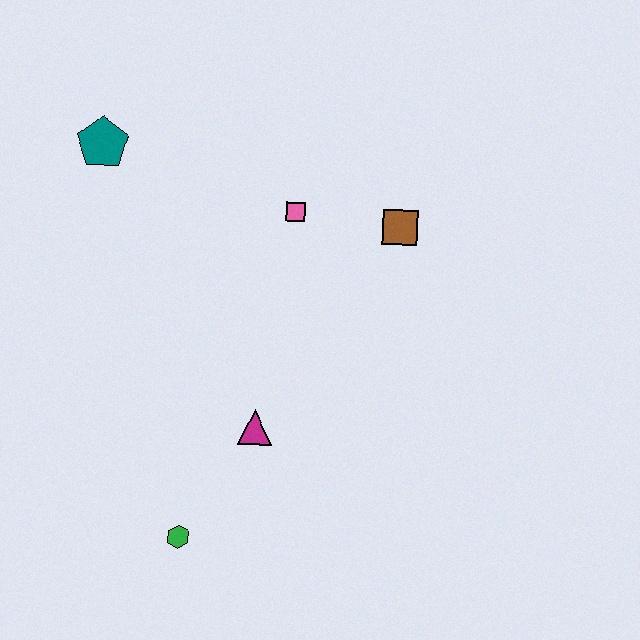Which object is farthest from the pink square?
The green hexagon is farthest from the pink square.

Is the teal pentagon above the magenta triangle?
Yes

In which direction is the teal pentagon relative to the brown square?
The teal pentagon is to the left of the brown square.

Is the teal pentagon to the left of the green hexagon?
Yes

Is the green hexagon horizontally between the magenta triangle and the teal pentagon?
Yes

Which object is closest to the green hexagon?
The magenta triangle is closest to the green hexagon.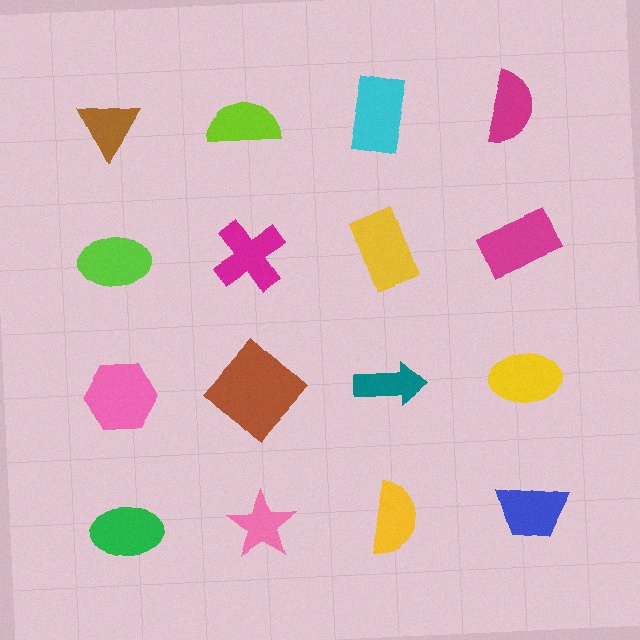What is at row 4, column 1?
A green ellipse.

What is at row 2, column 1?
A lime ellipse.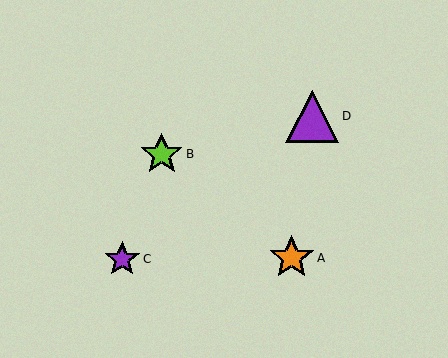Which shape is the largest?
The purple triangle (labeled D) is the largest.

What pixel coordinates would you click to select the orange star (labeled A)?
Click at (292, 258) to select the orange star A.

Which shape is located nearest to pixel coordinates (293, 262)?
The orange star (labeled A) at (292, 258) is nearest to that location.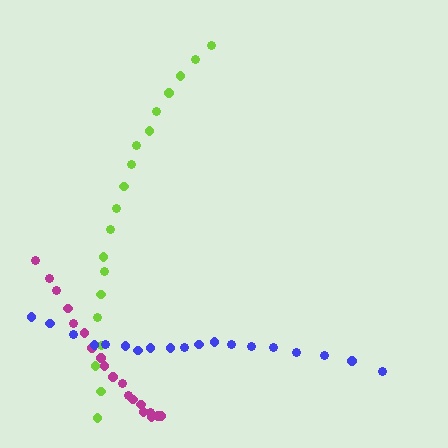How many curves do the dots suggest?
There are 3 distinct paths.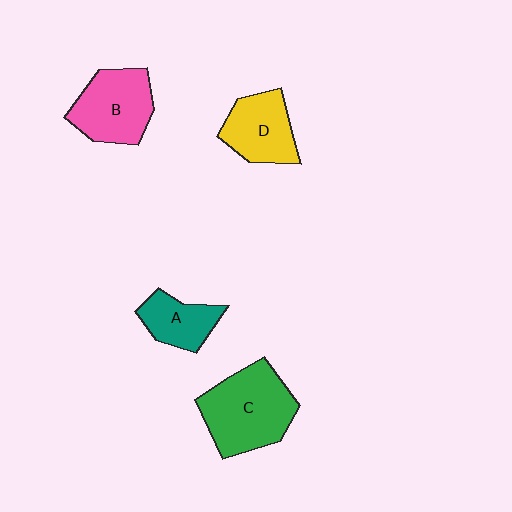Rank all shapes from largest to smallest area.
From largest to smallest: C (green), B (pink), D (yellow), A (teal).